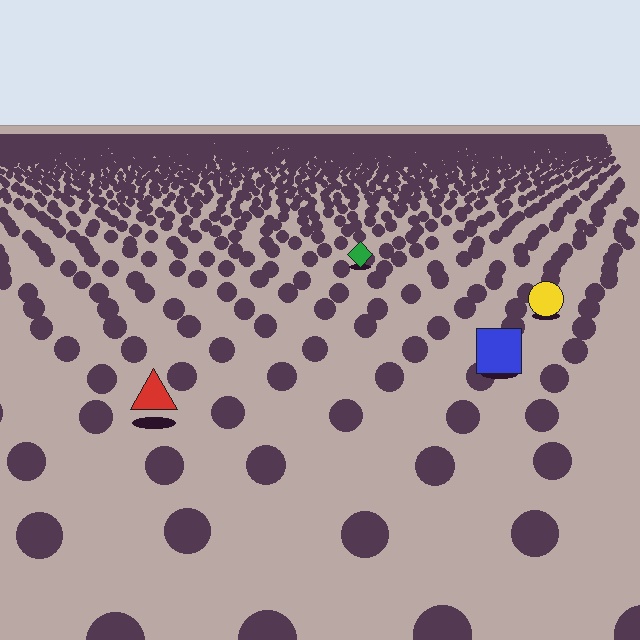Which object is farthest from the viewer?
The green diamond is farthest from the viewer. It appears smaller and the ground texture around it is denser.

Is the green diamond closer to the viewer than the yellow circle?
No. The yellow circle is closer — you can tell from the texture gradient: the ground texture is coarser near it.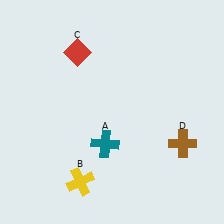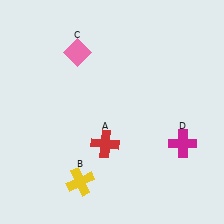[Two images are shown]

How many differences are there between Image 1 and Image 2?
There are 3 differences between the two images.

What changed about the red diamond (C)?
In Image 1, C is red. In Image 2, it changed to pink.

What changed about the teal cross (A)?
In Image 1, A is teal. In Image 2, it changed to red.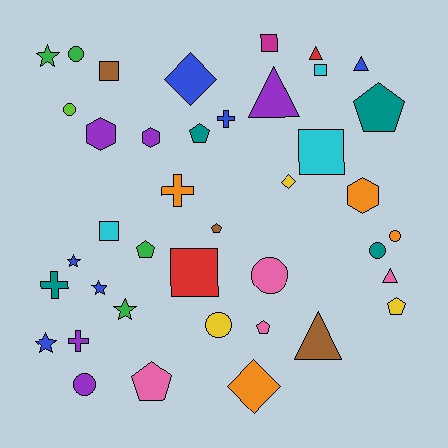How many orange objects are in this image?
There are 4 orange objects.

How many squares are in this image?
There are 6 squares.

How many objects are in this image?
There are 40 objects.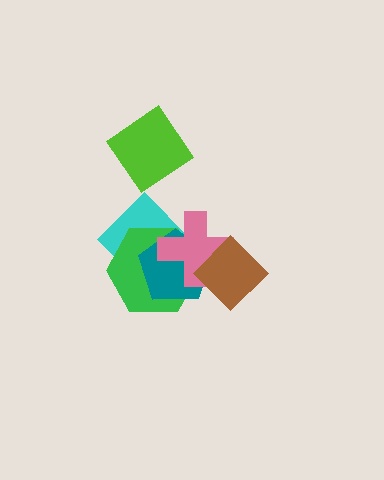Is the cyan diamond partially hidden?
Yes, it is partially covered by another shape.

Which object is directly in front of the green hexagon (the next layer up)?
The teal pentagon is directly in front of the green hexagon.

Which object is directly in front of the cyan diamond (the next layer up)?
The green hexagon is directly in front of the cyan diamond.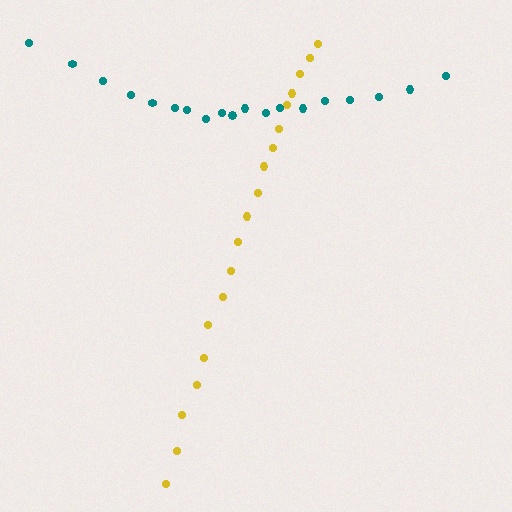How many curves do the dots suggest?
There are 2 distinct paths.